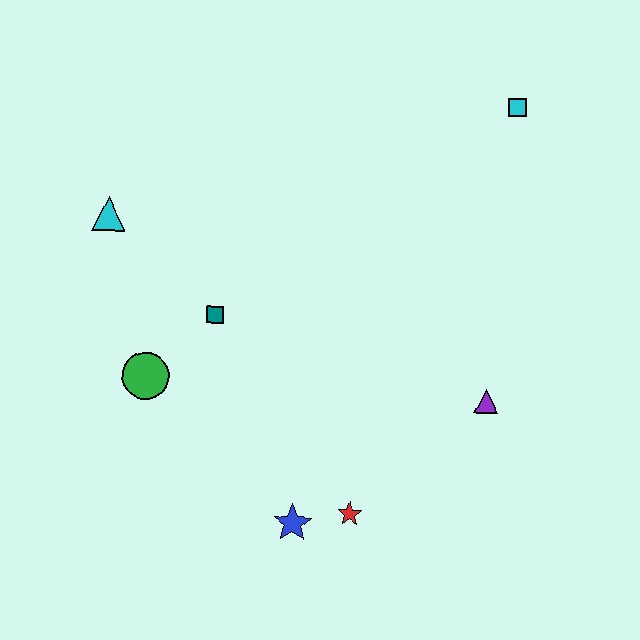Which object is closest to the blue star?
The red star is closest to the blue star.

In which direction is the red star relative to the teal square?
The red star is below the teal square.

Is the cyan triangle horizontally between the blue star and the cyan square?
No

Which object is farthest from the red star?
The cyan square is farthest from the red star.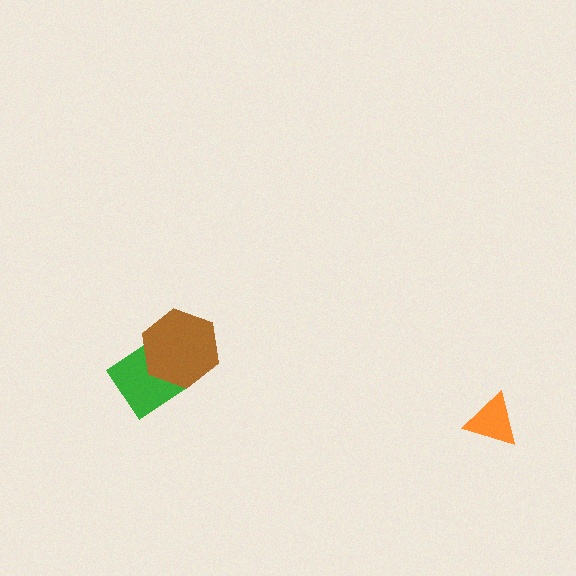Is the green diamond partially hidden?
Yes, it is partially covered by another shape.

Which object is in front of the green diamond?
The brown hexagon is in front of the green diamond.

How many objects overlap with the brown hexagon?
1 object overlaps with the brown hexagon.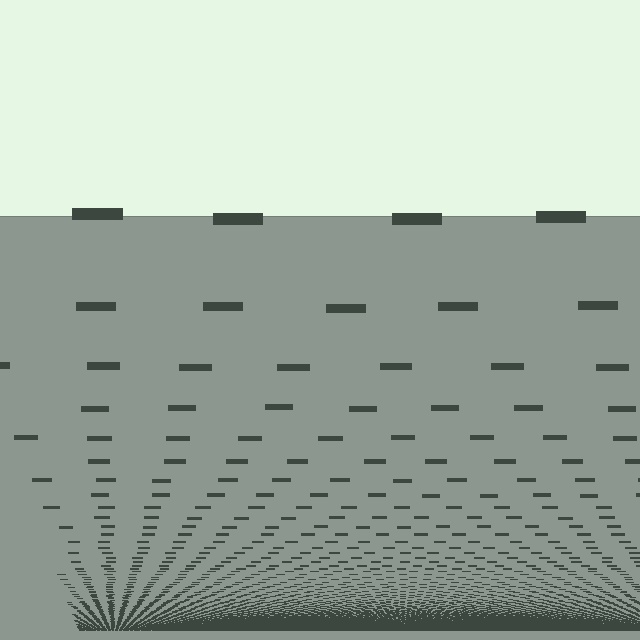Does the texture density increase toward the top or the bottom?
Density increases toward the bottom.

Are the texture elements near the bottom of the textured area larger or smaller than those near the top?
Smaller. The gradient is inverted — elements near the bottom are smaller and denser.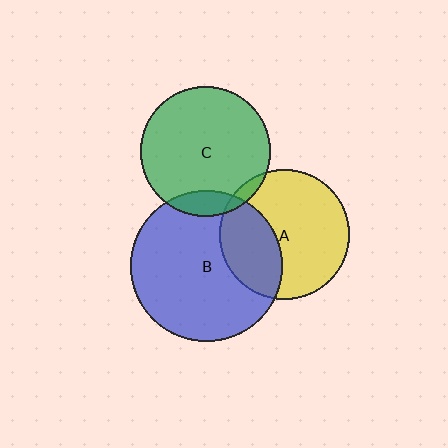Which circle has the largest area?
Circle B (blue).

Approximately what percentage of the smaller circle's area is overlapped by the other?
Approximately 5%.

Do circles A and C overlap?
Yes.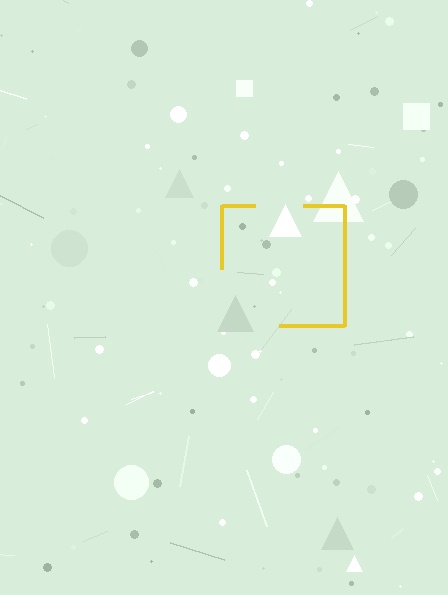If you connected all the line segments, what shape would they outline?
They would outline a square.